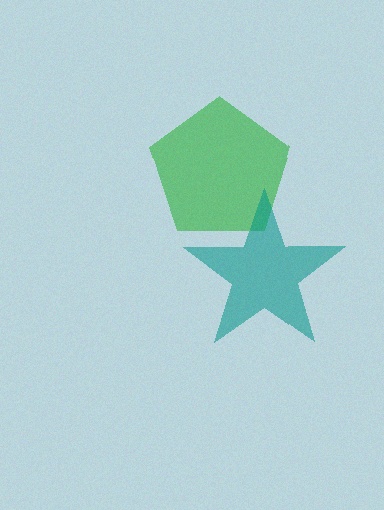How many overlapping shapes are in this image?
There are 2 overlapping shapes in the image.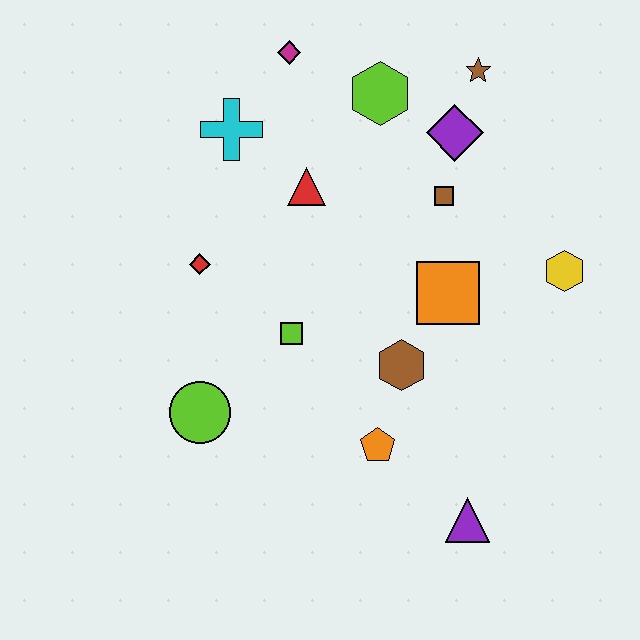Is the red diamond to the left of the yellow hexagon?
Yes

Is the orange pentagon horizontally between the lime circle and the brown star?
Yes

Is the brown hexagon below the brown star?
Yes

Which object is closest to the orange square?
The brown hexagon is closest to the orange square.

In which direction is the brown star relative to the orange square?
The brown star is above the orange square.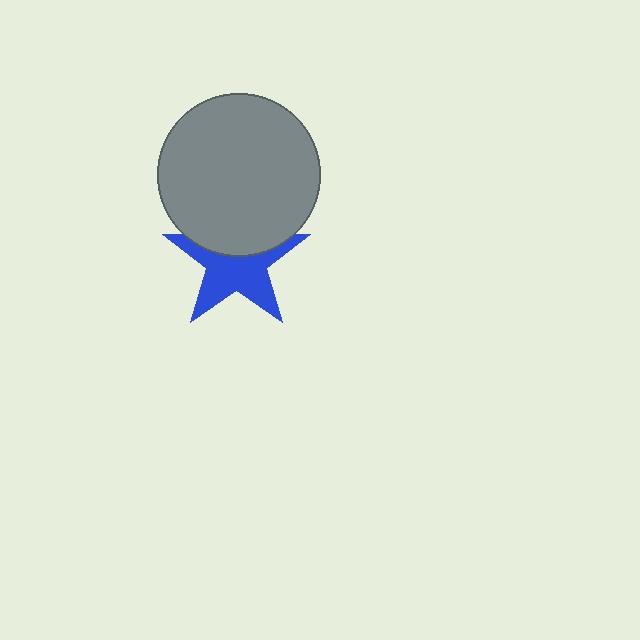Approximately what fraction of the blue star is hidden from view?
Roughly 38% of the blue star is hidden behind the gray circle.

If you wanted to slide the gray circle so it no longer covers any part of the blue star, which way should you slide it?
Slide it up — that is the most direct way to separate the two shapes.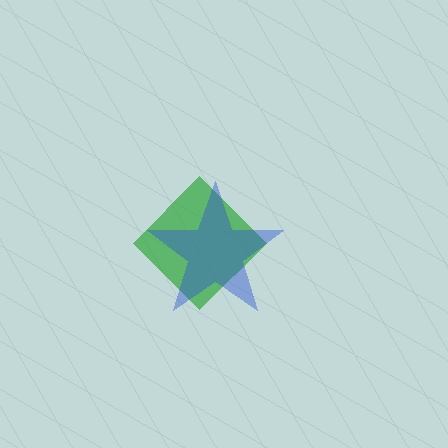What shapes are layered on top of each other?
The layered shapes are: a green diamond, a blue star.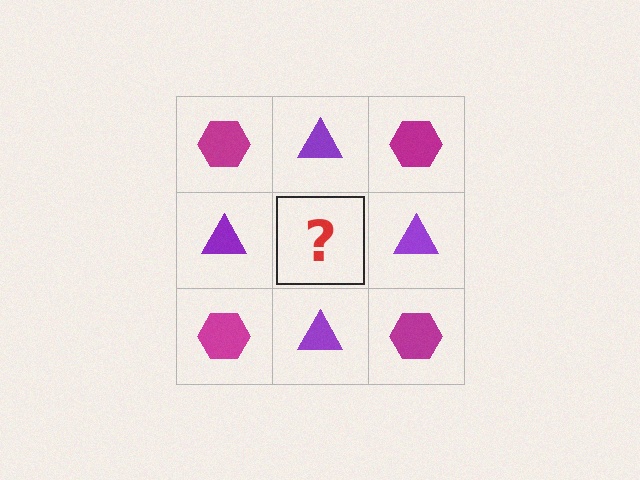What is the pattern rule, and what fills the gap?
The rule is that it alternates magenta hexagon and purple triangle in a checkerboard pattern. The gap should be filled with a magenta hexagon.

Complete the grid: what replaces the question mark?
The question mark should be replaced with a magenta hexagon.